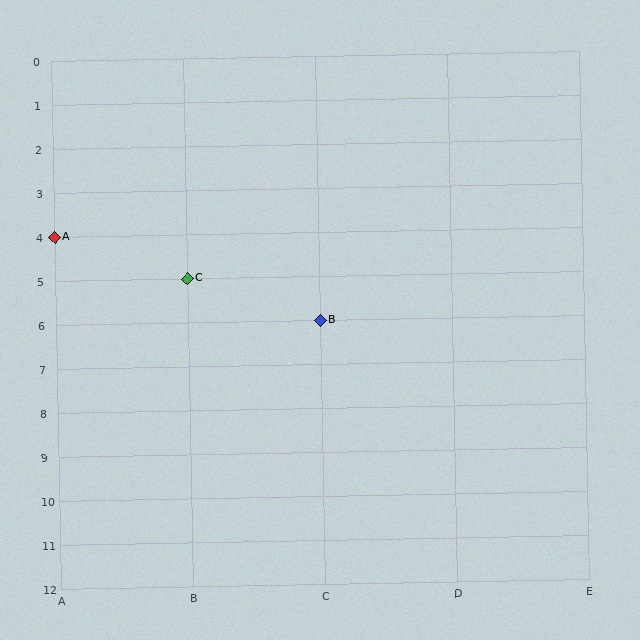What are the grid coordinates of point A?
Point A is at grid coordinates (A, 4).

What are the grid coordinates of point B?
Point B is at grid coordinates (C, 6).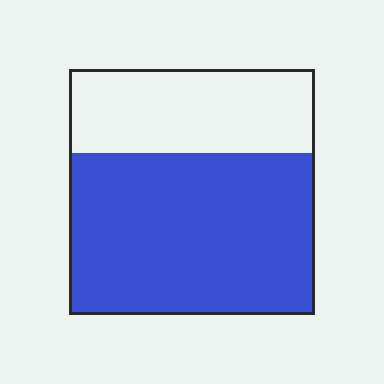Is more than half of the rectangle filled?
Yes.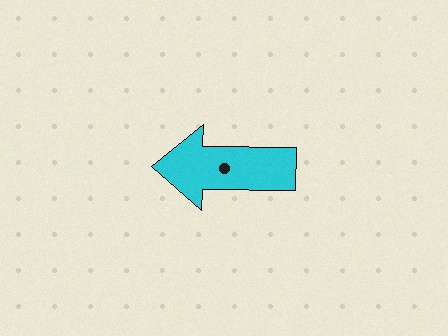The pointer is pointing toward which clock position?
Roughly 9 o'clock.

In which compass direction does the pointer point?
West.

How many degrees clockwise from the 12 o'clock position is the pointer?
Approximately 271 degrees.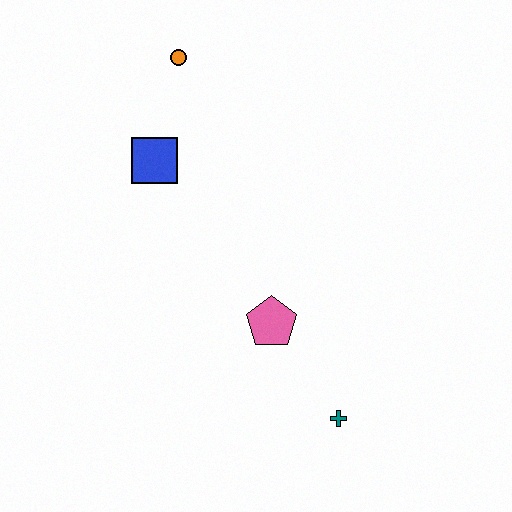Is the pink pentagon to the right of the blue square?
Yes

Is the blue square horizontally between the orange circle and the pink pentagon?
No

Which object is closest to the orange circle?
The blue square is closest to the orange circle.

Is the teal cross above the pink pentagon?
No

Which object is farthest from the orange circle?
The teal cross is farthest from the orange circle.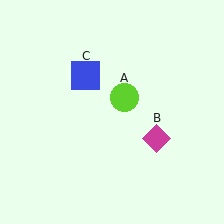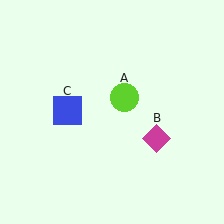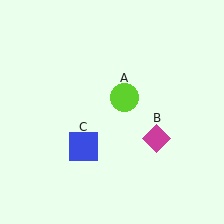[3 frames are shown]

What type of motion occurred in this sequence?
The blue square (object C) rotated counterclockwise around the center of the scene.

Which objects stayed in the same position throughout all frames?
Lime circle (object A) and magenta diamond (object B) remained stationary.